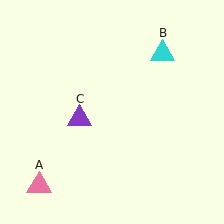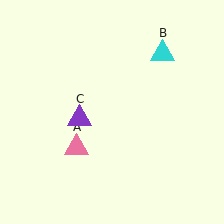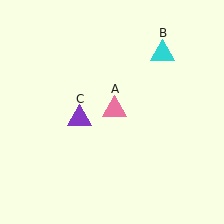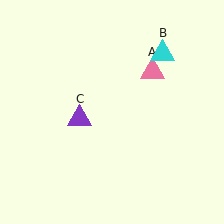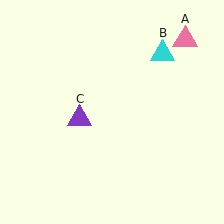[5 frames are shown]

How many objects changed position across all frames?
1 object changed position: pink triangle (object A).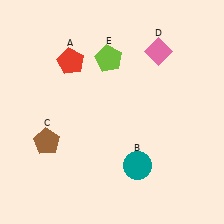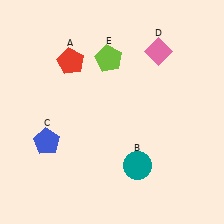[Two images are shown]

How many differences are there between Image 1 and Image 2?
There is 1 difference between the two images.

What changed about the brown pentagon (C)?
In Image 1, C is brown. In Image 2, it changed to blue.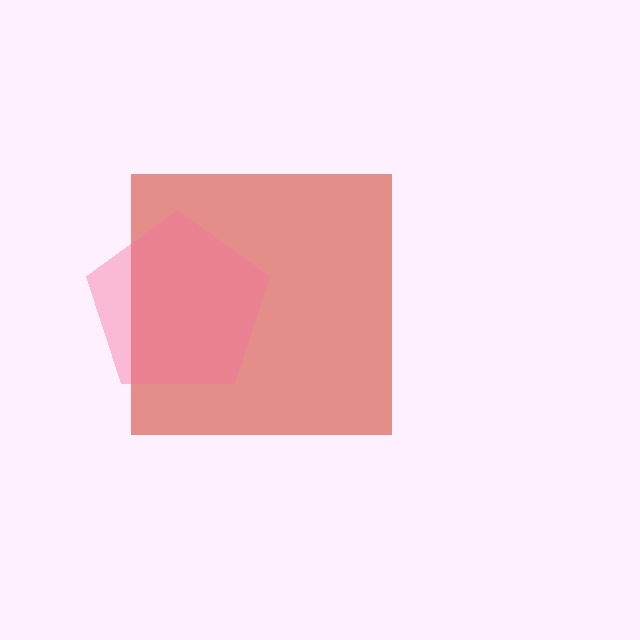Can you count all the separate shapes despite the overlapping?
Yes, there are 2 separate shapes.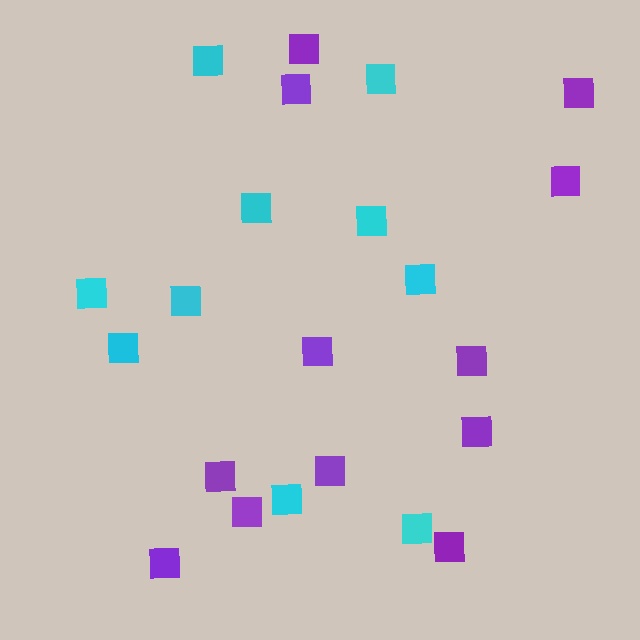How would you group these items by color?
There are 2 groups: one group of cyan squares (10) and one group of purple squares (12).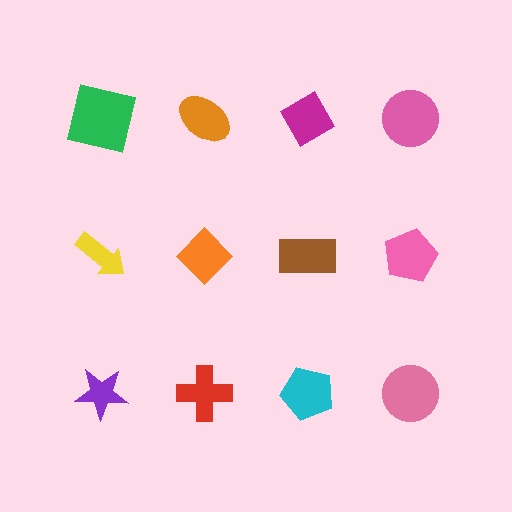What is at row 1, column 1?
A green square.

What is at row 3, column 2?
A red cross.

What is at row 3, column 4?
A pink circle.